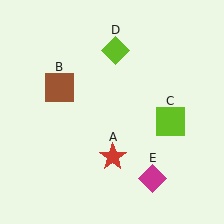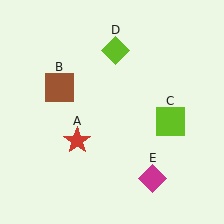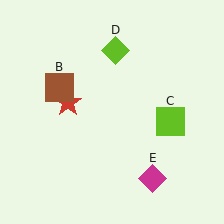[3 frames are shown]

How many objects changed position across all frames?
1 object changed position: red star (object A).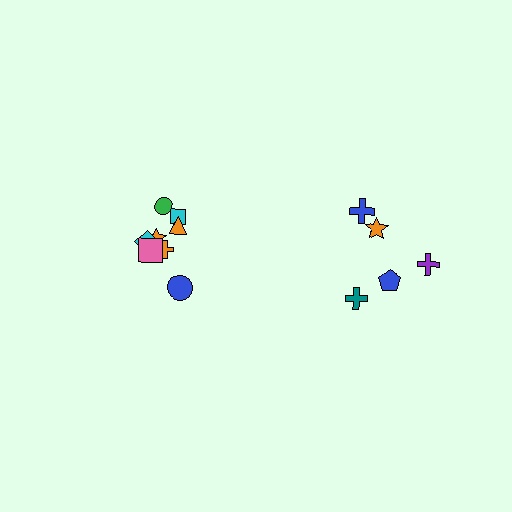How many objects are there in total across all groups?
There are 13 objects.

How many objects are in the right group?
There are 5 objects.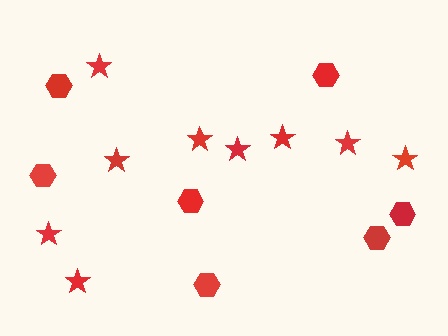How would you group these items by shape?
There are 2 groups: one group of hexagons (7) and one group of stars (9).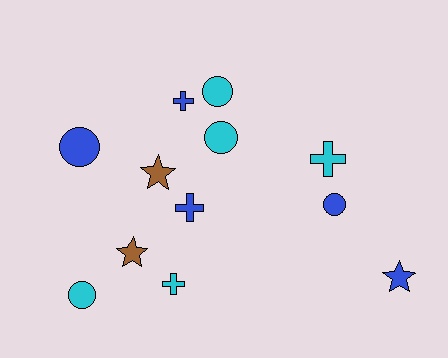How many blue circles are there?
There are 2 blue circles.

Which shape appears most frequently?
Circle, with 5 objects.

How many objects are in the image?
There are 12 objects.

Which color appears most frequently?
Blue, with 5 objects.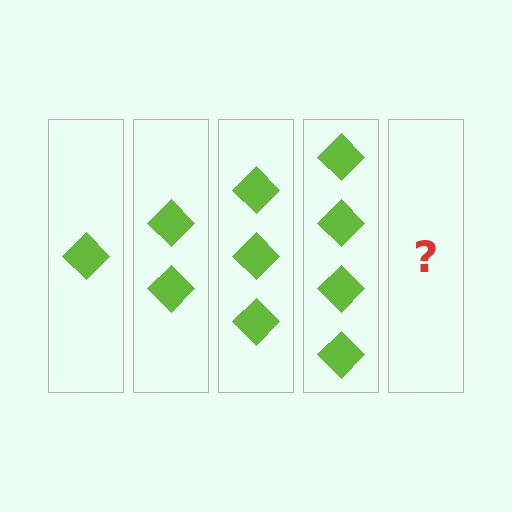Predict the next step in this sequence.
The next step is 5 diamonds.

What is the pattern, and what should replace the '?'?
The pattern is that each step adds one more diamond. The '?' should be 5 diamonds.